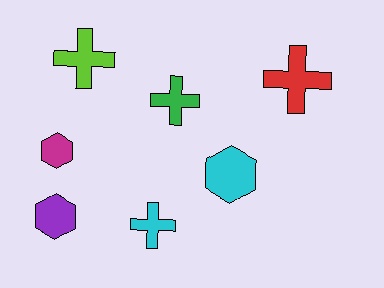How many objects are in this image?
There are 7 objects.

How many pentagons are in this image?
There are no pentagons.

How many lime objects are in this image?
There is 1 lime object.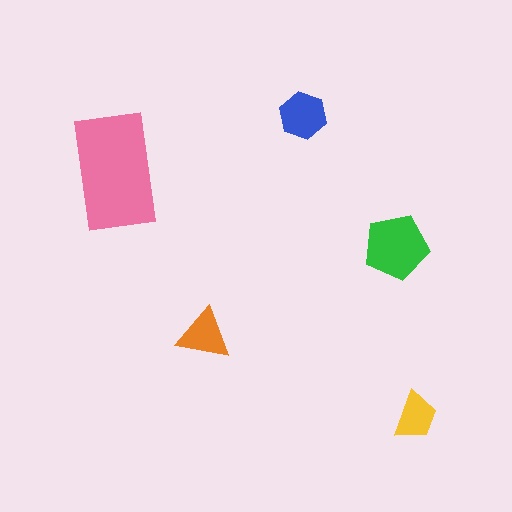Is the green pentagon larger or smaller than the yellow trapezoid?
Larger.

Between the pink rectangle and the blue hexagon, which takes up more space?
The pink rectangle.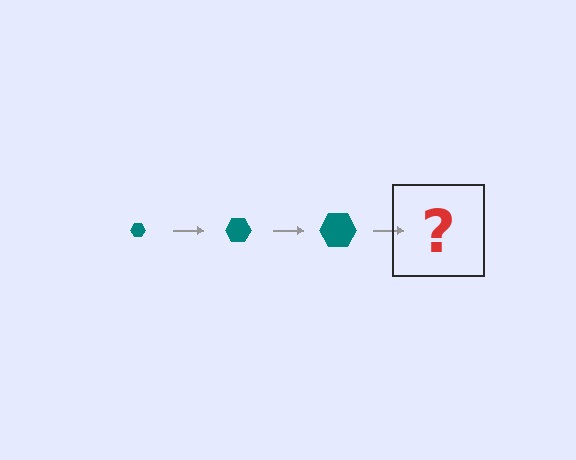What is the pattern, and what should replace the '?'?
The pattern is that the hexagon gets progressively larger each step. The '?' should be a teal hexagon, larger than the previous one.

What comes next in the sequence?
The next element should be a teal hexagon, larger than the previous one.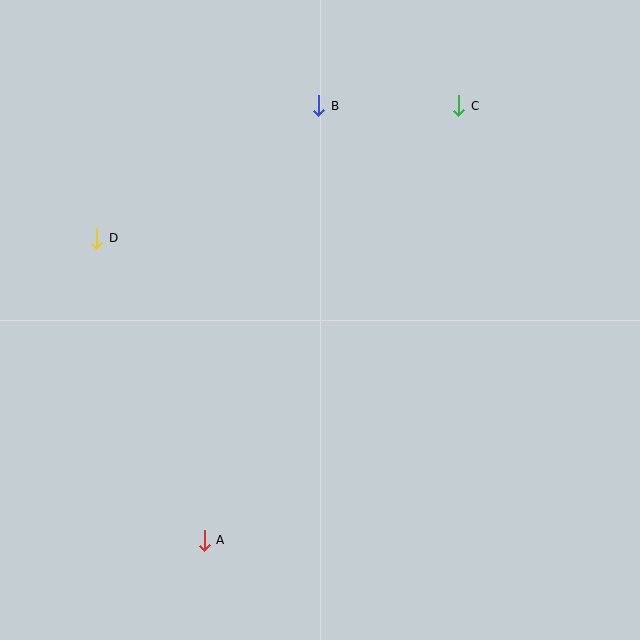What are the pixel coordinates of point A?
Point A is at (204, 540).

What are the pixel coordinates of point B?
Point B is at (319, 106).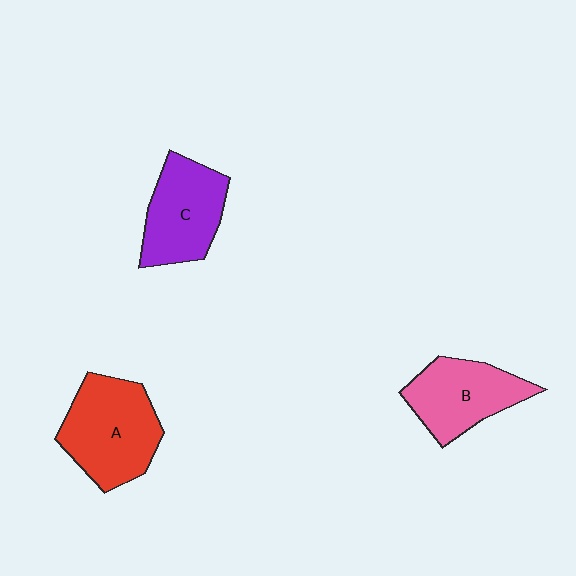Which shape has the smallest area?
Shape B (pink).